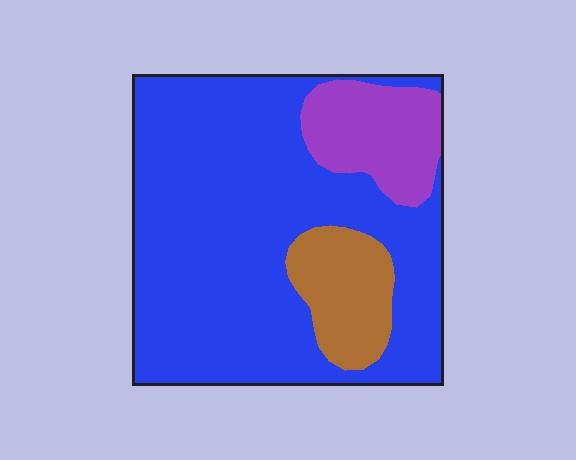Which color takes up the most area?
Blue, at roughly 75%.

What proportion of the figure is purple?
Purple takes up about one eighth (1/8) of the figure.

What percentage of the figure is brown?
Brown takes up about one eighth (1/8) of the figure.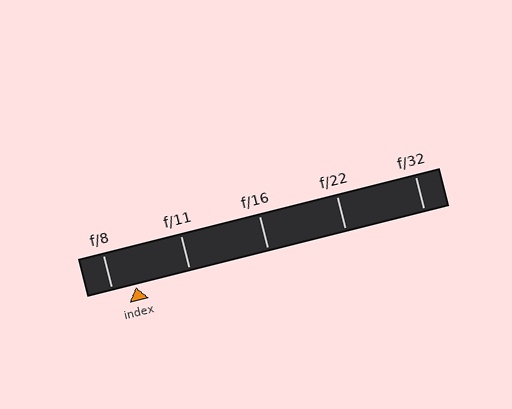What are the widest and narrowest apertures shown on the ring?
The widest aperture shown is f/8 and the narrowest is f/32.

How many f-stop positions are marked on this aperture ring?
There are 5 f-stop positions marked.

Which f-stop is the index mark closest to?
The index mark is closest to f/8.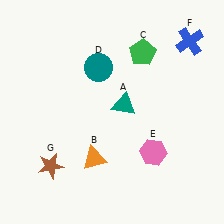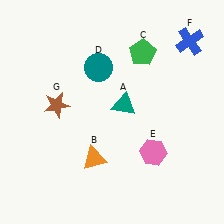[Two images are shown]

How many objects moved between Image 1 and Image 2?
1 object moved between the two images.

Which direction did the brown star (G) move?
The brown star (G) moved up.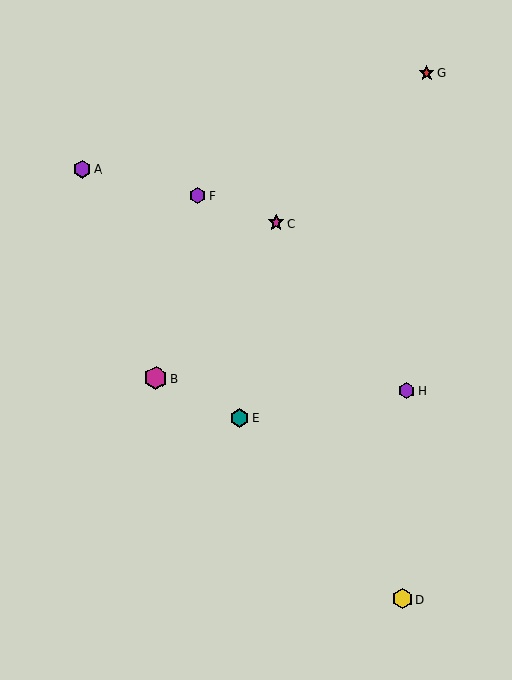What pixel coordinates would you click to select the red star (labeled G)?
Click at (427, 73) to select the red star G.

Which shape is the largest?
The magenta hexagon (labeled B) is the largest.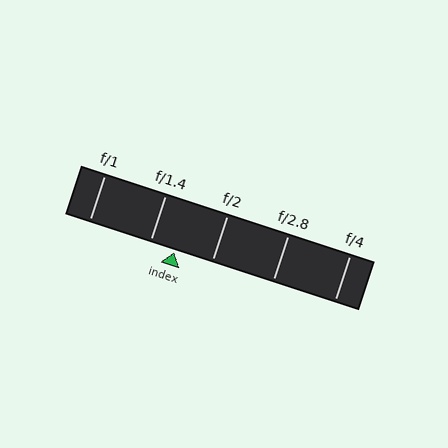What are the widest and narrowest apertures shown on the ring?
The widest aperture shown is f/1 and the narrowest is f/4.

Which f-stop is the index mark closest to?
The index mark is closest to f/1.4.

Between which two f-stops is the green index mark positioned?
The index mark is between f/1.4 and f/2.